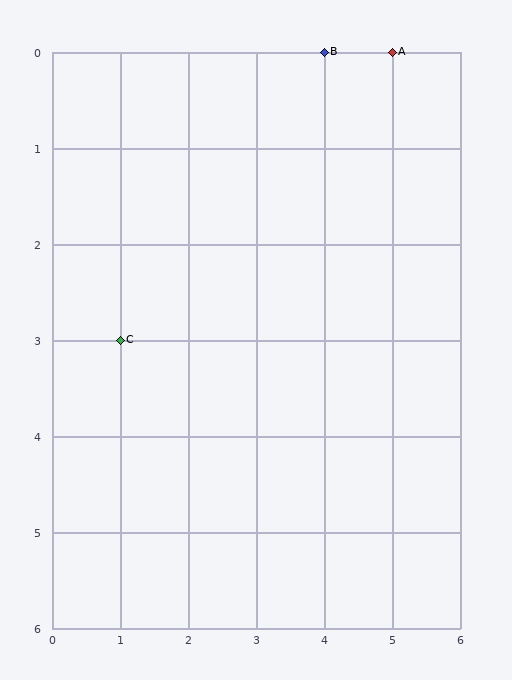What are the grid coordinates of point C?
Point C is at grid coordinates (1, 3).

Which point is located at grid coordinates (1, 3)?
Point C is at (1, 3).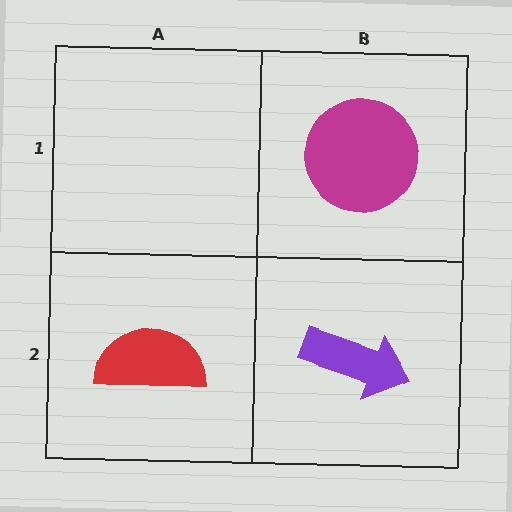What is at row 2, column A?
A red semicircle.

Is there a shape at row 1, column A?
No, that cell is empty.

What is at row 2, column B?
A purple arrow.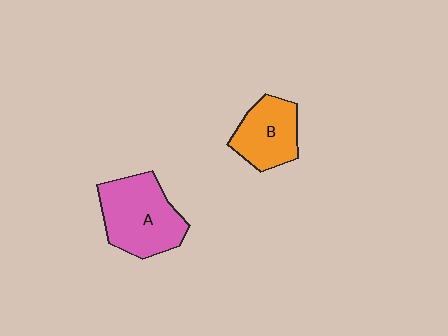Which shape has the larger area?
Shape A (pink).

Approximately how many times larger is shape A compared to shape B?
Approximately 1.4 times.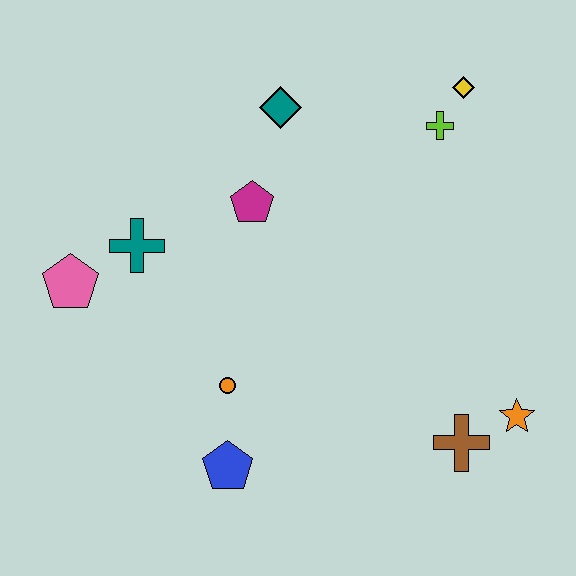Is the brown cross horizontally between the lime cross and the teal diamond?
No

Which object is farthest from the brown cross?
The pink pentagon is farthest from the brown cross.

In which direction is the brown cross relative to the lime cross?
The brown cross is below the lime cross.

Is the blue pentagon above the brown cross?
No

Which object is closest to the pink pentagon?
The teal cross is closest to the pink pentagon.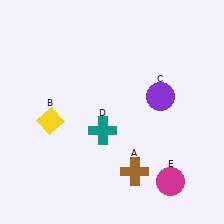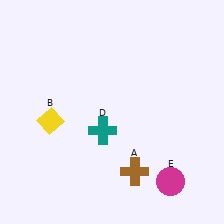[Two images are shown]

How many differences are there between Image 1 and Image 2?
There is 1 difference between the two images.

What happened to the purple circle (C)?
The purple circle (C) was removed in Image 2. It was in the top-right area of Image 1.